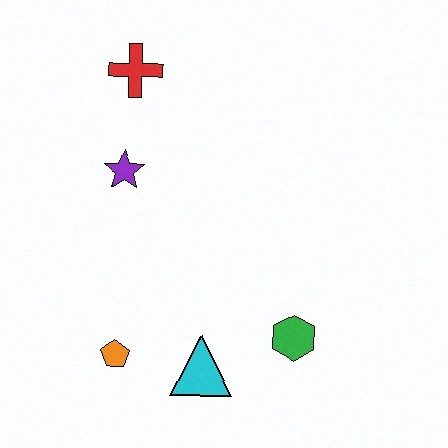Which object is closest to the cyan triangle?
The orange pentagon is closest to the cyan triangle.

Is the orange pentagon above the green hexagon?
No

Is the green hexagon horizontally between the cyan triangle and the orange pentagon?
No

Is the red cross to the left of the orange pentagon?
No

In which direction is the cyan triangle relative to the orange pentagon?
The cyan triangle is to the right of the orange pentagon.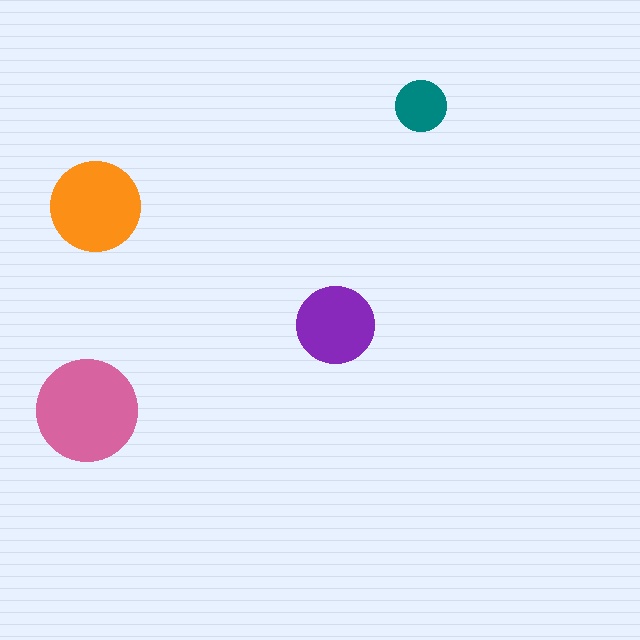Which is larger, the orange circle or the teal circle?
The orange one.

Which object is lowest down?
The pink circle is bottommost.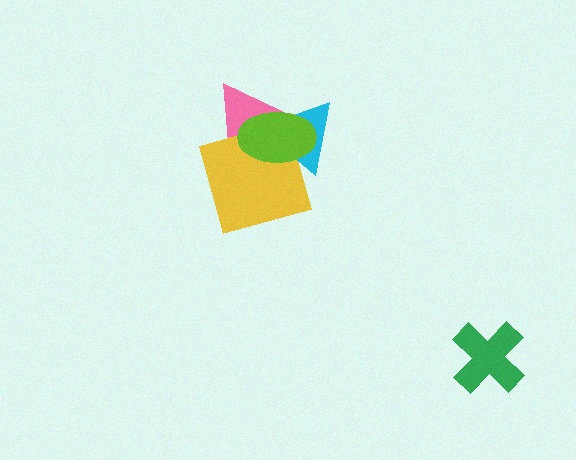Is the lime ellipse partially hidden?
No, no other shape covers it.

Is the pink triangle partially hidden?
Yes, it is partially covered by another shape.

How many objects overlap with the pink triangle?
3 objects overlap with the pink triangle.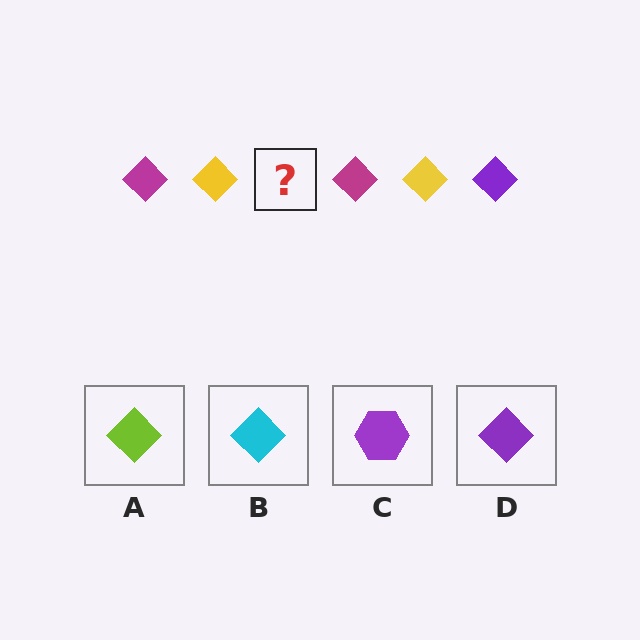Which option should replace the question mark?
Option D.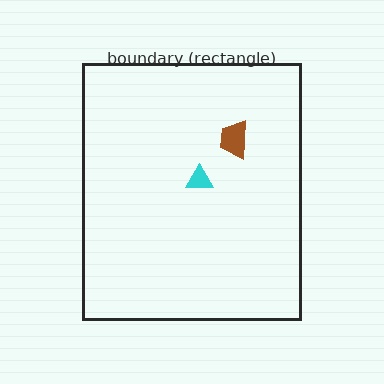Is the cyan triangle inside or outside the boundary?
Inside.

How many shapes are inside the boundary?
2 inside, 0 outside.